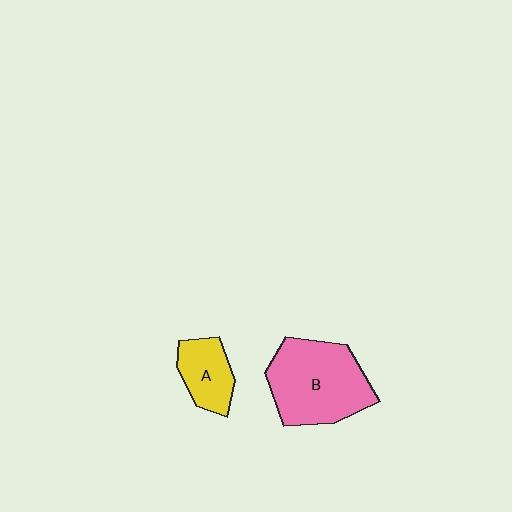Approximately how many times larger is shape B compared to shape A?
Approximately 2.2 times.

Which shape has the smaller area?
Shape A (yellow).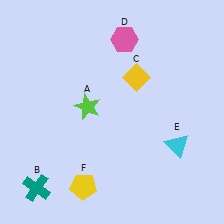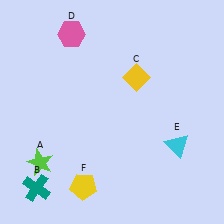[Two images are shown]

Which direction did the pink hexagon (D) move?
The pink hexagon (D) moved left.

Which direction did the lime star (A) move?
The lime star (A) moved down.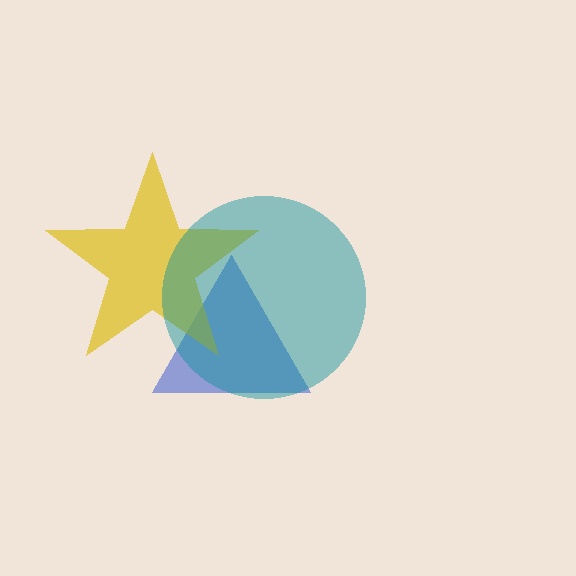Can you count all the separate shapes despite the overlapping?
Yes, there are 3 separate shapes.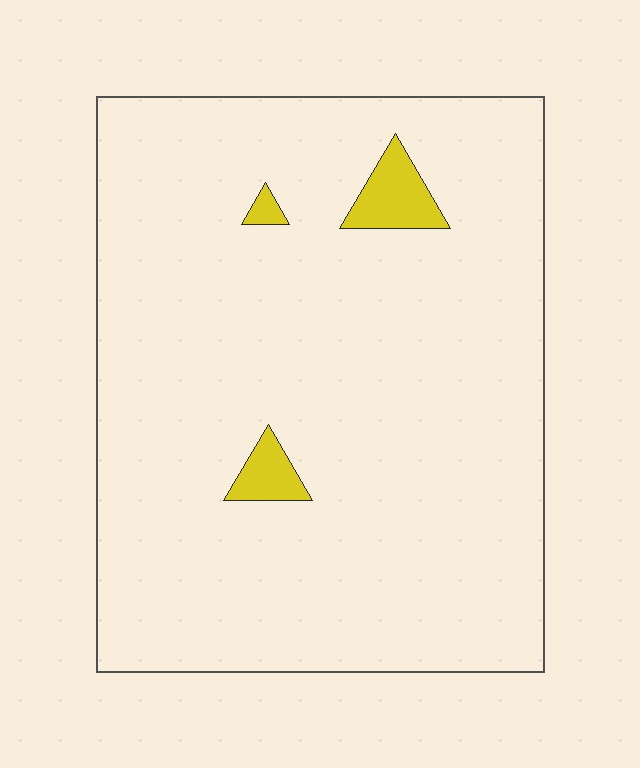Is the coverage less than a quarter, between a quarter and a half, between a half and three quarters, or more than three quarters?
Less than a quarter.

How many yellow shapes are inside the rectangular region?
3.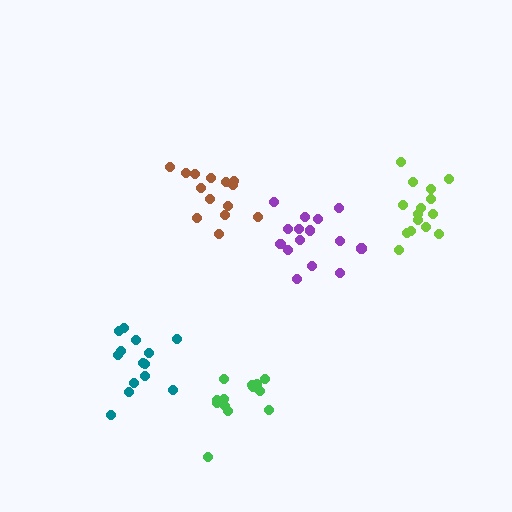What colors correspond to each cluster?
The clusters are colored: lime, brown, purple, teal, green.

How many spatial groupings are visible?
There are 5 spatial groupings.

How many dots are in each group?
Group 1: 15 dots, Group 2: 14 dots, Group 3: 16 dots, Group 4: 14 dots, Group 5: 13 dots (72 total).